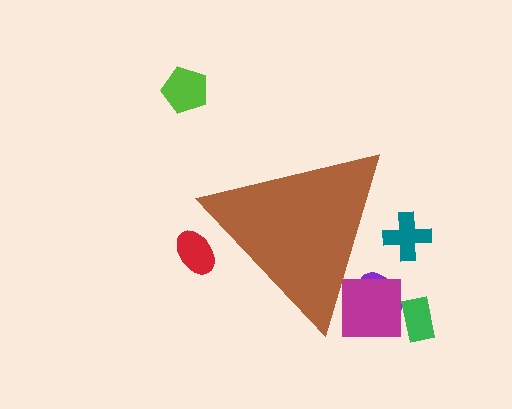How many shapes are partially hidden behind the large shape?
4 shapes are partially hidden.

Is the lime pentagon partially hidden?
No, the lime pentagon is fully visible.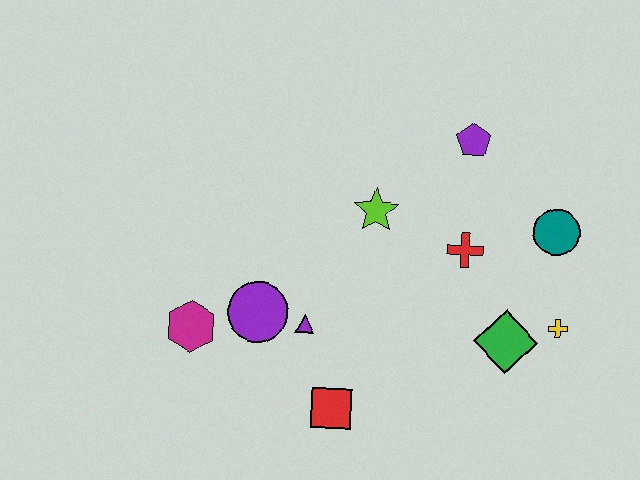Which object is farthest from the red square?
The purple pentagon is farthest from the red square.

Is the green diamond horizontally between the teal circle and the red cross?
Yes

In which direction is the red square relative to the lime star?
The red square is below the lime star.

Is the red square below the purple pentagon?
Yes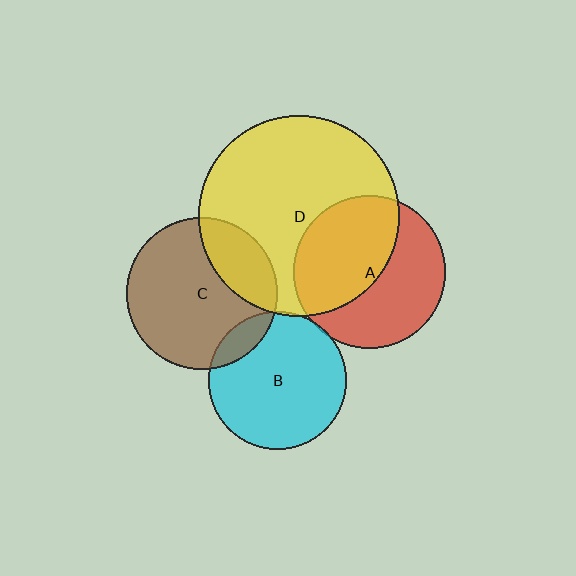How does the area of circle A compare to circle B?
Approximately 1.2 times.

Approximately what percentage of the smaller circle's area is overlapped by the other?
Approximately 5%.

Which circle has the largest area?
Circle D (yellow).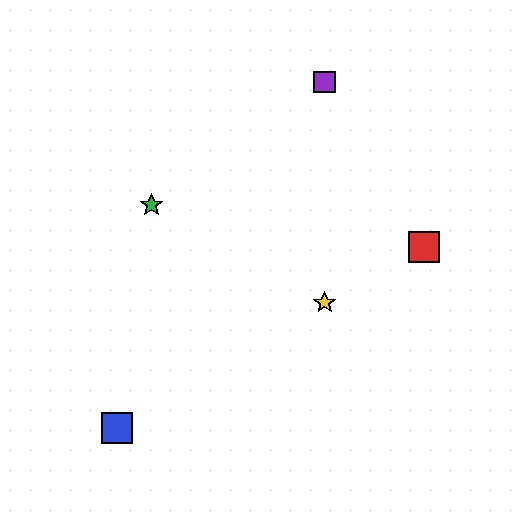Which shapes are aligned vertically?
The yellow star, the purple square are aligned vertically.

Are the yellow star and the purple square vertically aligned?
Yes, both are at x≈325.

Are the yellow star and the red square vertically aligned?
No, the yellow star is at x≈325 and the red square is at x≈424.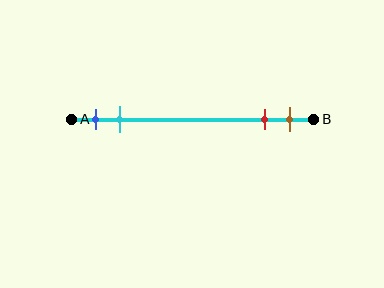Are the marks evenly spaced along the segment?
No, the marks are not evenly spaced.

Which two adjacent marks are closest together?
The red and brown marks are the closest adjacent pair.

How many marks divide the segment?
There are 4 marks dividing the segment.